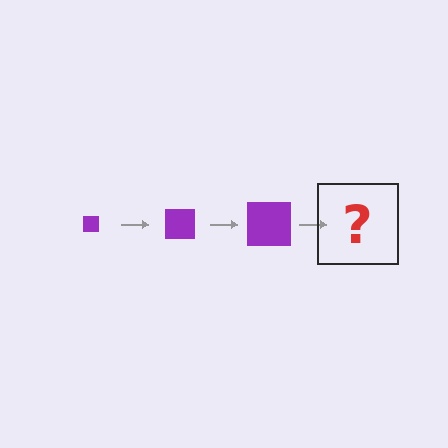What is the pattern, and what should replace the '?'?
The pattern is that the square gets progressively larger each step. The '?' should be a purple square, larger than the previous one.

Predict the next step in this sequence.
The next step is a purple square, larger than the previous one.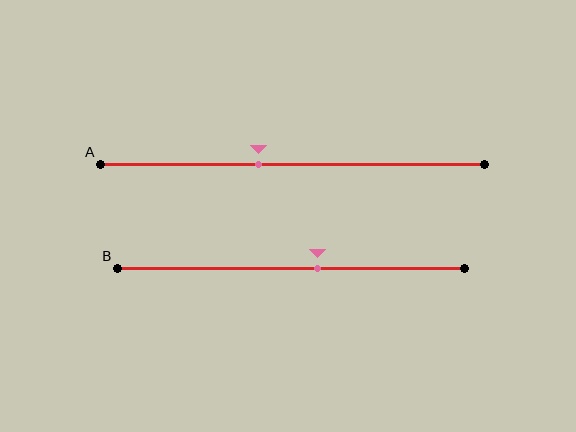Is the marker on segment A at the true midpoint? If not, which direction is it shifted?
No, the marker on segment A is shifted to the left by about 9% of the segment length.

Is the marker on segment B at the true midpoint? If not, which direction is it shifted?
No, the marker on segment B is shifted to the right by about 8% of the segment length.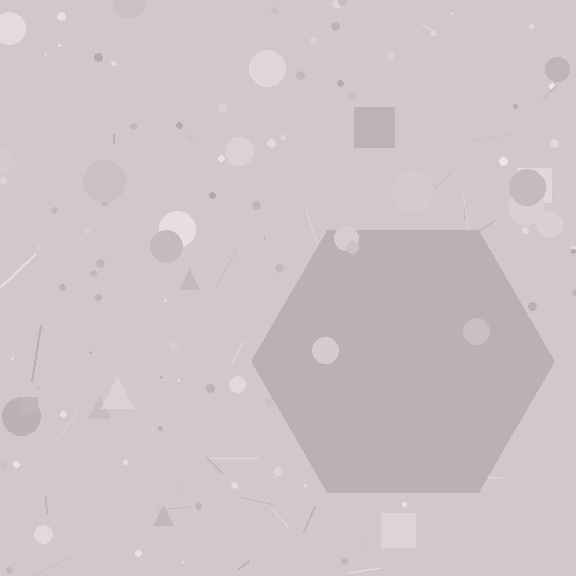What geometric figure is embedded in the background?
A hexagon is embedded in the background.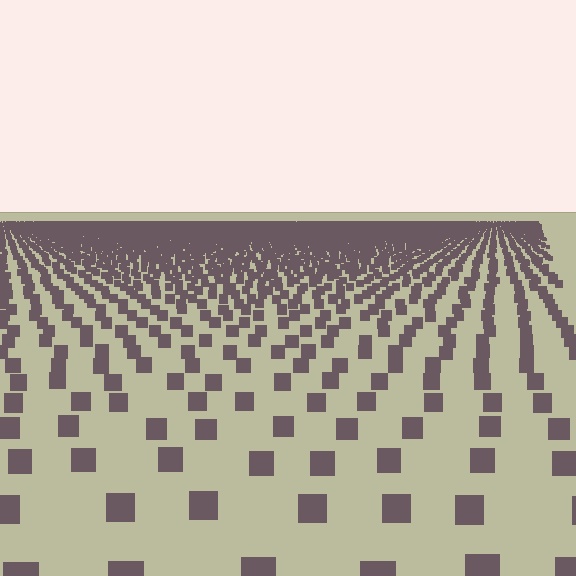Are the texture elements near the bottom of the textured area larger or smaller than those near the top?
Larger. Near the bottom, elements are closer to the viewer and appear at a bigger on-screen size.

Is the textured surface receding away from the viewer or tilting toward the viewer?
The surface is receding away from the viewer. Texture elements get smaller and denser toward the top.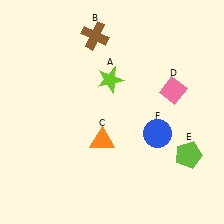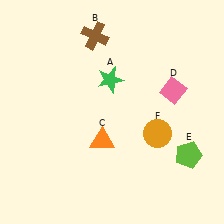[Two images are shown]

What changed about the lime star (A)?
In Image 1, A is lime. In Image 2, it changed to green.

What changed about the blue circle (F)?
In Image 1, F is blue. In Image 2, it changed to orange.